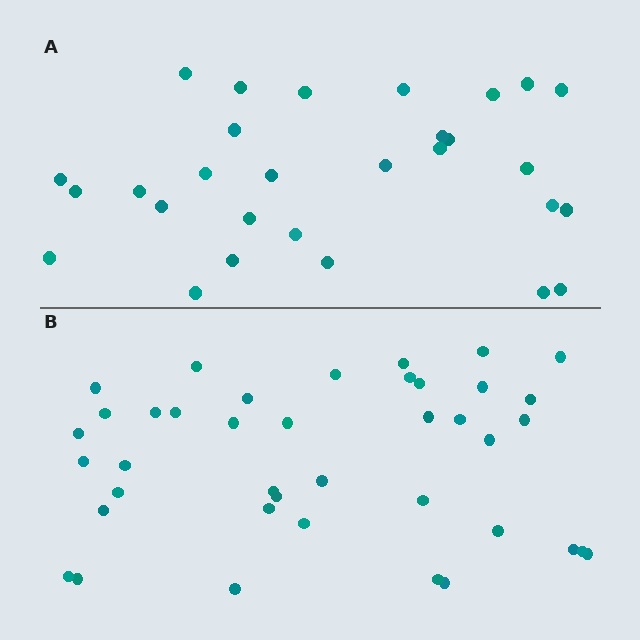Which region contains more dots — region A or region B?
Region B (the bottom region) has more dots.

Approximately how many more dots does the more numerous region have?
Region B has roughly 12 or so more dots than region A.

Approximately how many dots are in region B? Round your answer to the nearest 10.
About 40 dots.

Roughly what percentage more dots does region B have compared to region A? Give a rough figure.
About 40% more.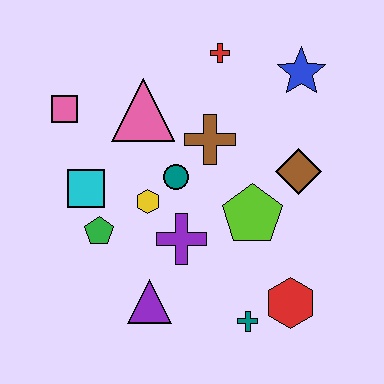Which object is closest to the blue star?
The red cross is closest to the blue star.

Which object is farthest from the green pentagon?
The blue star is farthest from the green pentagon.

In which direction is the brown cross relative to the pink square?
The brown cross is to the right of the pink square.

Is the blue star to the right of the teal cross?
Yes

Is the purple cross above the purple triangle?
Yes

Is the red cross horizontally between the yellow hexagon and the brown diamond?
Yes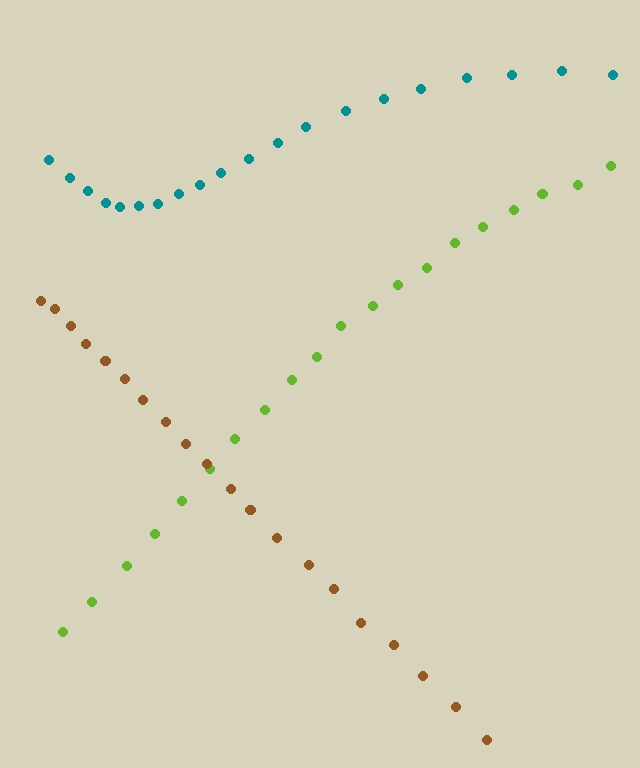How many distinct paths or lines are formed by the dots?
There are 3 distinct paths.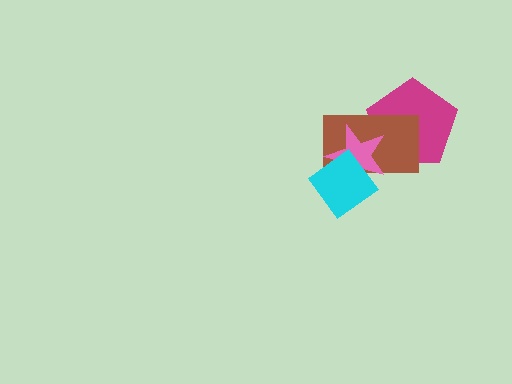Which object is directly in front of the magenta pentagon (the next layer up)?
The brown rectangle is directly in front of the magenta pentagon.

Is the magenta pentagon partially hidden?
Yes, it is partially covered by another shape.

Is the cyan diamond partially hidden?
No, no other shape covers it.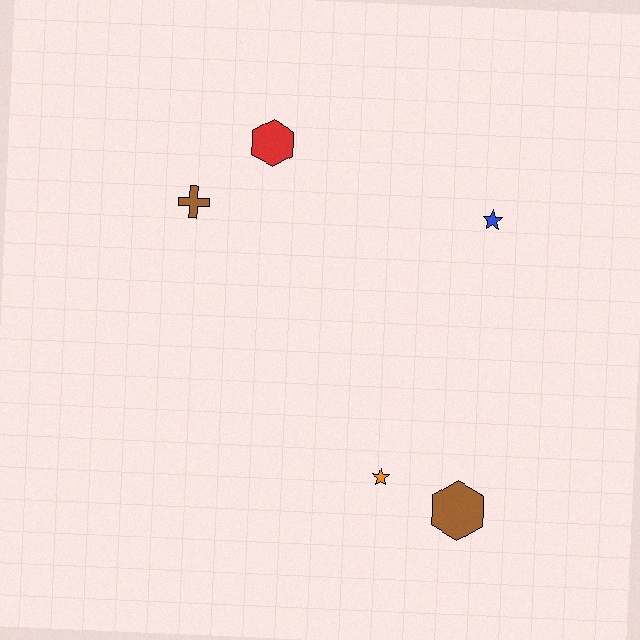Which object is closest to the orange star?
The brown hexagon is closest to the orange star.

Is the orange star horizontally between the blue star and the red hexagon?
Yes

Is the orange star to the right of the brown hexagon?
No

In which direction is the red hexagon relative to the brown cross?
The red hexagon is to the right of the brown cross.